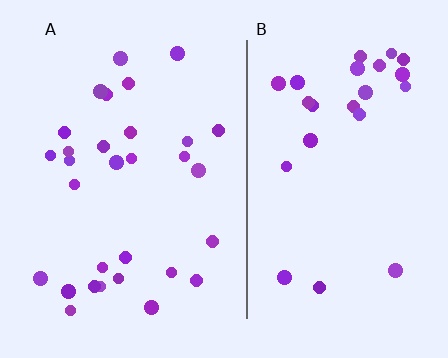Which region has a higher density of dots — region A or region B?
A (the left).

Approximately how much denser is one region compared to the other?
Approximately 1.2× — region A over region B.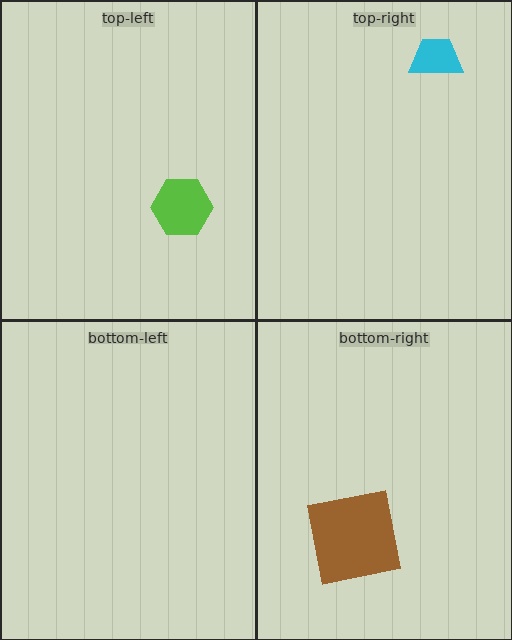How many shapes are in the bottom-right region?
1.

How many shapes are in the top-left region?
1.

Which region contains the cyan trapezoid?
The top-right region.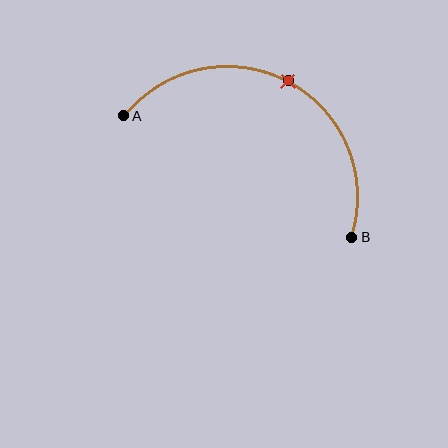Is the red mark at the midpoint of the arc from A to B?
Yes. The red mark lies on the arc at equal arc-length from both A and B — it is the arc midpoint.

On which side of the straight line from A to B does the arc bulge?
The arc bulges above the straight line connecting A and B.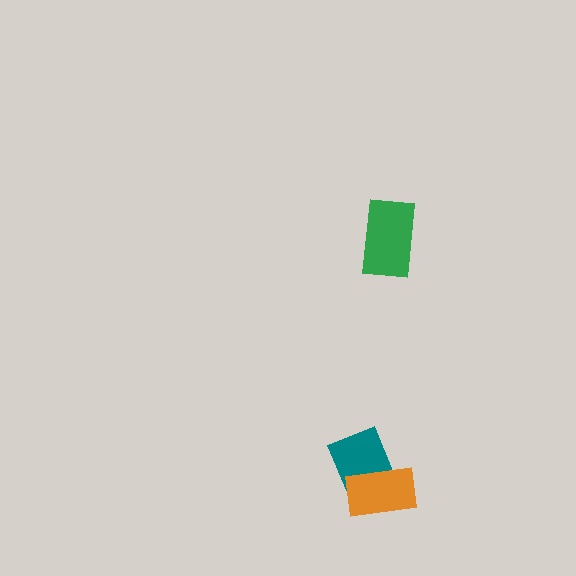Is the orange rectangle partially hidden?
No, no other shape covers it.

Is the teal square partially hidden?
Yes, it is partially covered by another shape.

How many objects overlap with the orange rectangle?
1 object overlaps with the orange rectangle.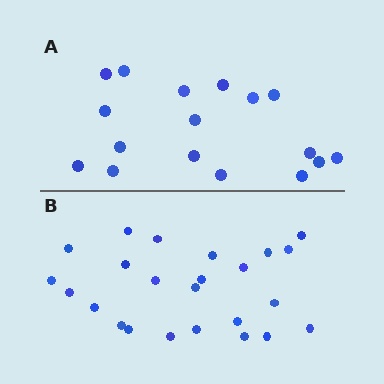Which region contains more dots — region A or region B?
Region B (the bottom region) has more dots.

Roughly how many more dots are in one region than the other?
Region B has roughly 8 or so more dots than region A.